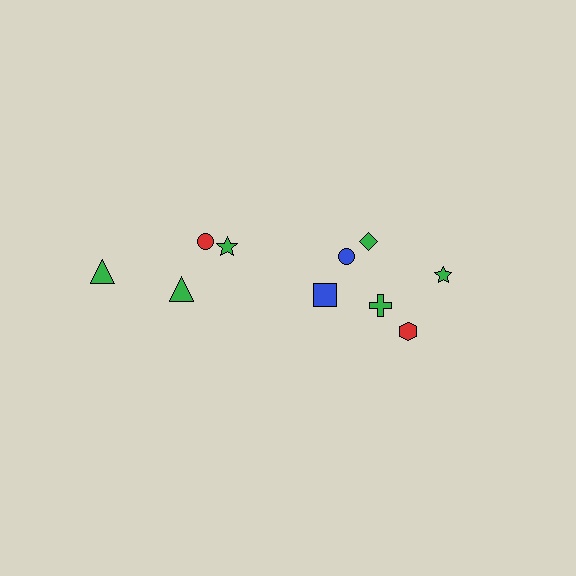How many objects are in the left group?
There are 4 objects.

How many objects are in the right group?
There are 6 objects.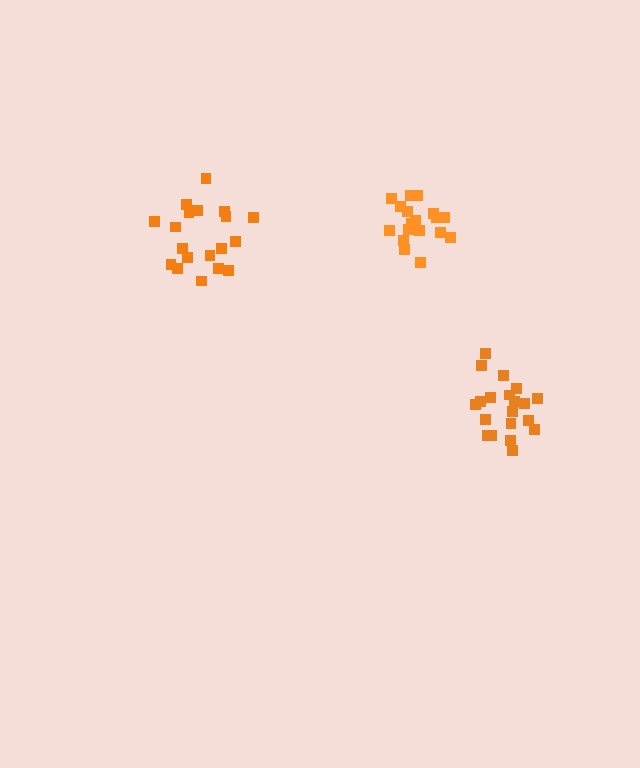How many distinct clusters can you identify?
There are 3 distinct clusters.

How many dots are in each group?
Group 1: 19 dots, Group 2: 18 dots, Group 3: 20 dots (57 total).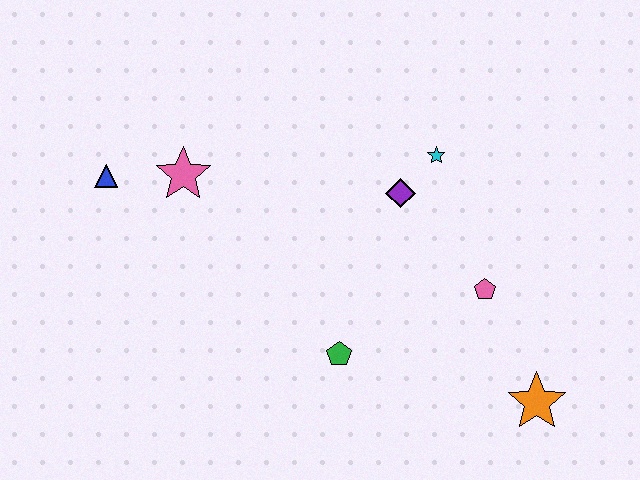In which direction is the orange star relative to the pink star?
The orange star is to the right of the pink star.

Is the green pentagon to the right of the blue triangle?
Yes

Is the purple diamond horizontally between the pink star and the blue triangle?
No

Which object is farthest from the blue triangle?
The orange star is farthest from the blue triangle.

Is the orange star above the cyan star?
No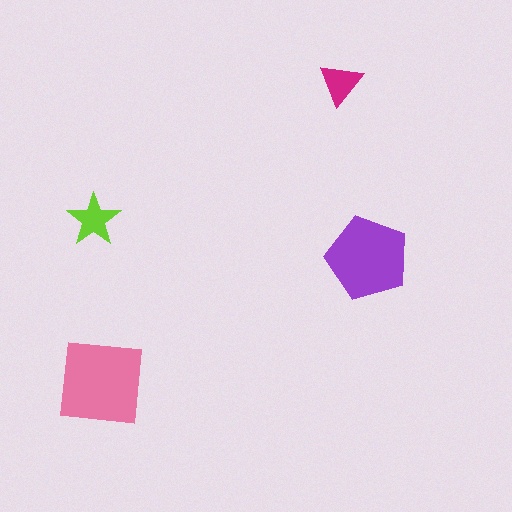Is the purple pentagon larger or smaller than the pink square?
Smaller.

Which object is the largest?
The pink square.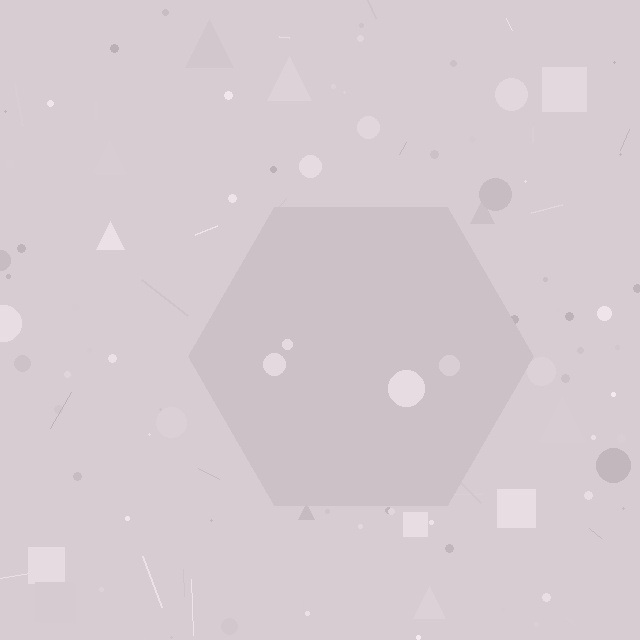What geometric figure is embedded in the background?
A hexagon is embedded in the background.